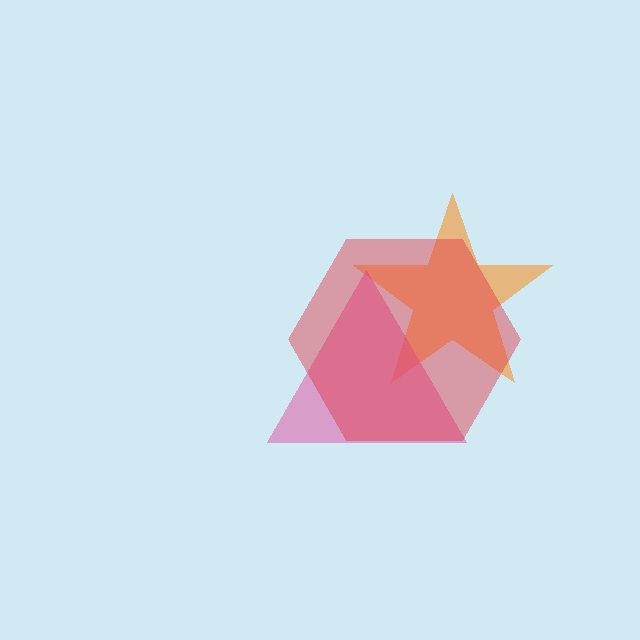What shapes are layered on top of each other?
The layered shapes are: an orange star, a pink triangle, a red hexagon.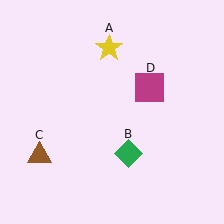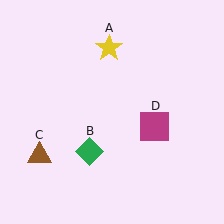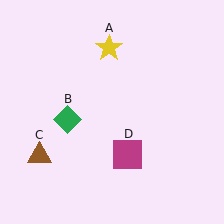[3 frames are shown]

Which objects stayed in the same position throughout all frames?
Yellow star (object A) and brown triangle (object C) remained stationary.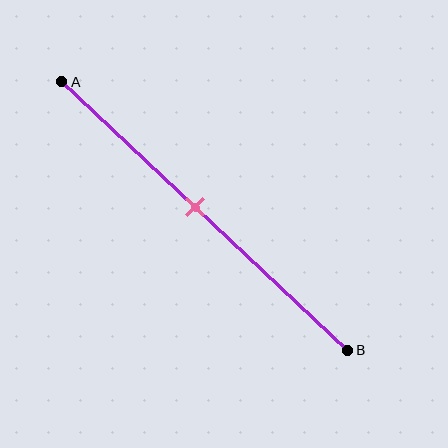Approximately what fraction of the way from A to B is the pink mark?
The pink mark is approximately 45% of the way from A to B.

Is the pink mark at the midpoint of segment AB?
No, the mark is at about 45% from A, not at the 50% midpoint.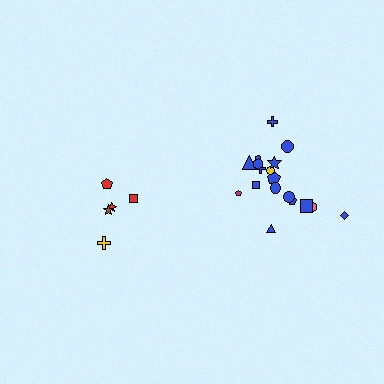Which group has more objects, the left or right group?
The right group.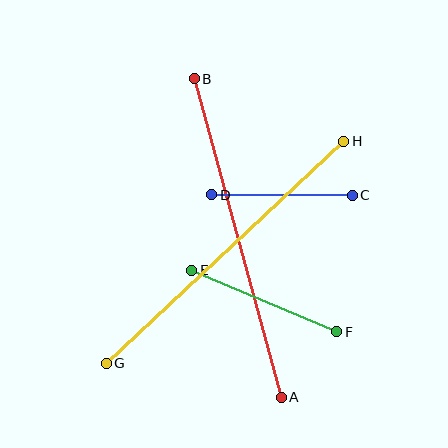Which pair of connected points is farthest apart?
Points A and B are farthest apart.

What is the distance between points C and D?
The distance is approximately 141 pixels.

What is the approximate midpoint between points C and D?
The midpoint is at approximately (282, 195) pixels.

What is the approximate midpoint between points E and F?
The midpoint is at approximately (264, 301) pixels.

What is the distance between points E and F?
The distance is approximately 158 pixels.